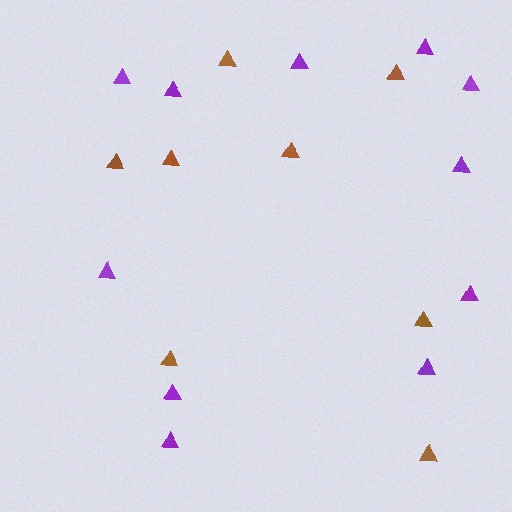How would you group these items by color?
There are 2 groups: one group of purple triangles (11) and one group of brown triangles (8).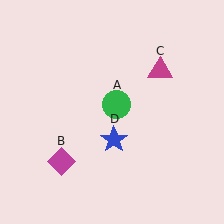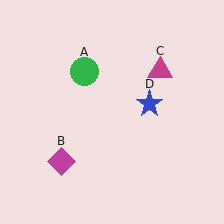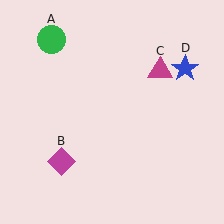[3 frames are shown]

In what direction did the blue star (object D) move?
The blue star (object D) moved up and to the right.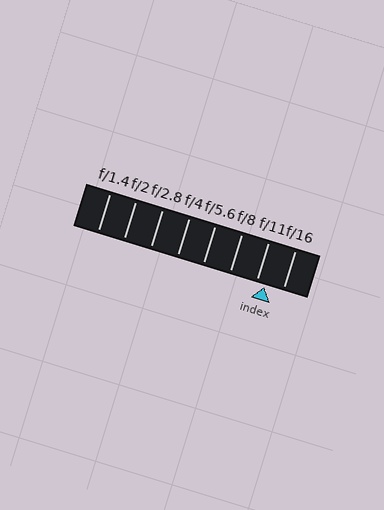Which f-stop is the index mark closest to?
The index mark is closest to f/11.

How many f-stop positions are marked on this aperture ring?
There are 8 f-stop positions marked.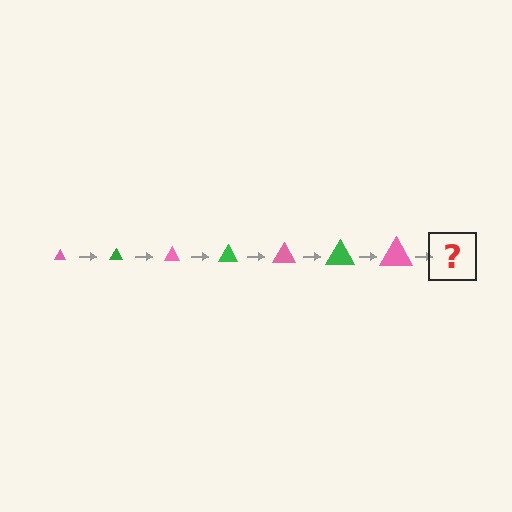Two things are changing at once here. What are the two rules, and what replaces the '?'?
The two rules are that the triangle grows larger each step and the color cycles through pink and green. The '?' should be a green triangle, larger than the previous one.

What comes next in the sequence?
The next element should be a green triangle, larger than the previous one.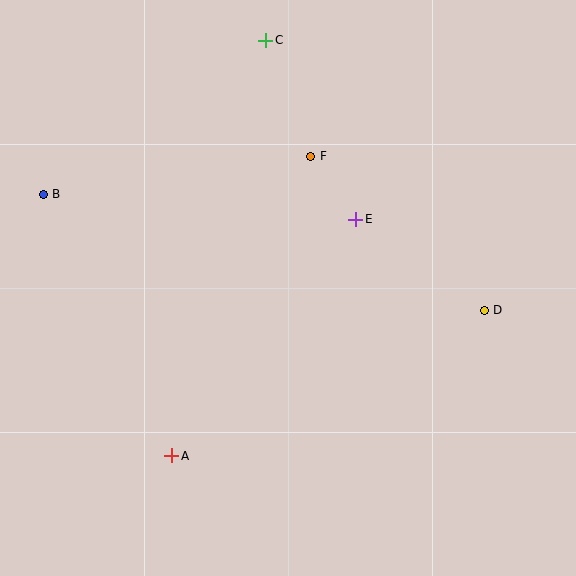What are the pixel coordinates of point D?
Point D is at (484, 310).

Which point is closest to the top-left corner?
Point B is closest to the top-left corner.